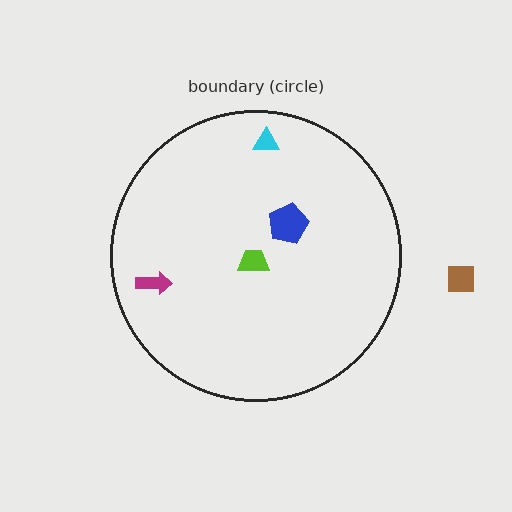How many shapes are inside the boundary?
4 inside, 1 outside.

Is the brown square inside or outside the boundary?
Outside.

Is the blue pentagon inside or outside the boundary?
Inside.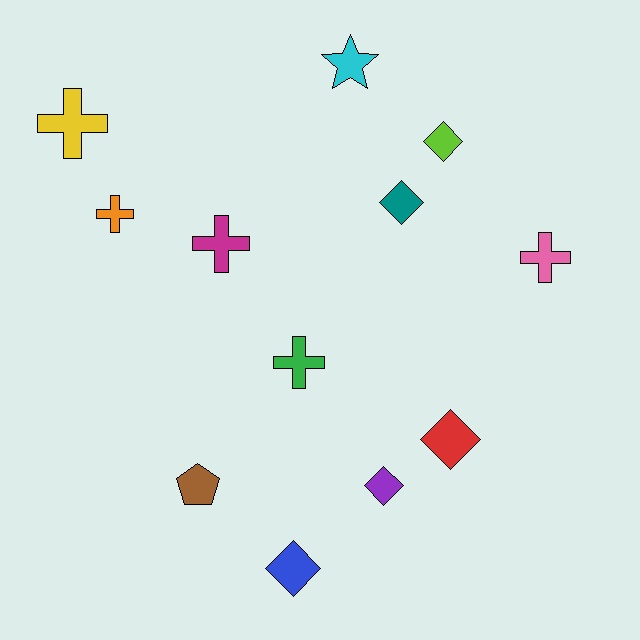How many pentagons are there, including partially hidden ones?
There is 1 pentagon.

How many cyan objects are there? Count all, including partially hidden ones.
There is 1 cyan object.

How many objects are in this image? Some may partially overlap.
There are 12 objects.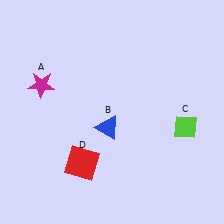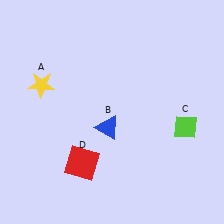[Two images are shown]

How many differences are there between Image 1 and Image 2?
There is 1 difference between the two images.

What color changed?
The star (A) changed from magenta in Image 1 to yellow in Image 2.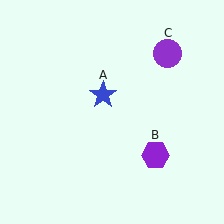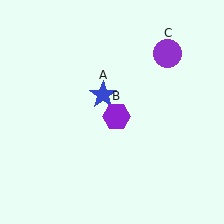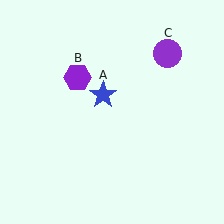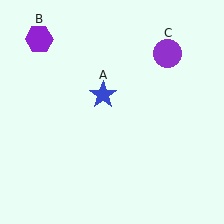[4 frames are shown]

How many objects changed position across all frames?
1 object changed position: purple hexagon (object B).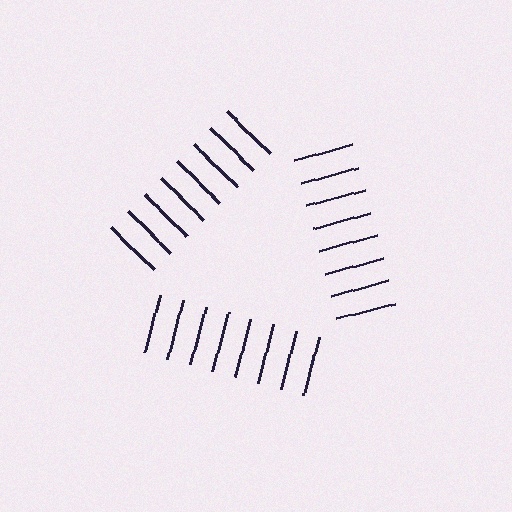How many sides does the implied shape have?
3 sides — the line-ends trace a triangle.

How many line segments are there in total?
24 — 8 along each of the 3 edges.